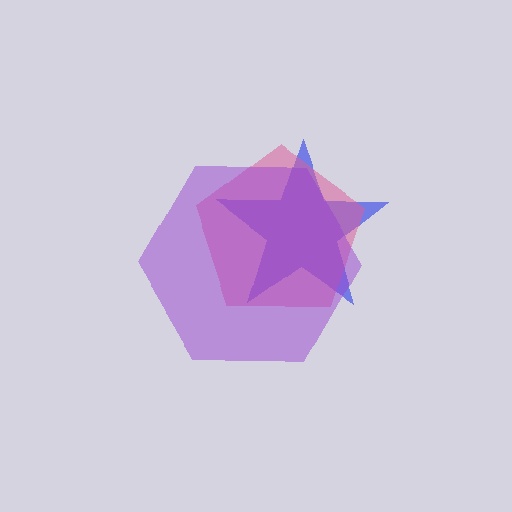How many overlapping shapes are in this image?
There are 3 overlapping shapes in the image.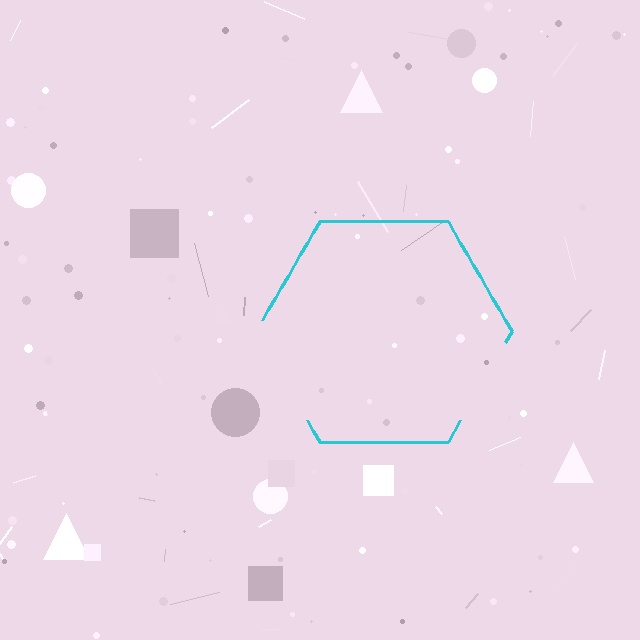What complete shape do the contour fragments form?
The contour fragments form a hexagon.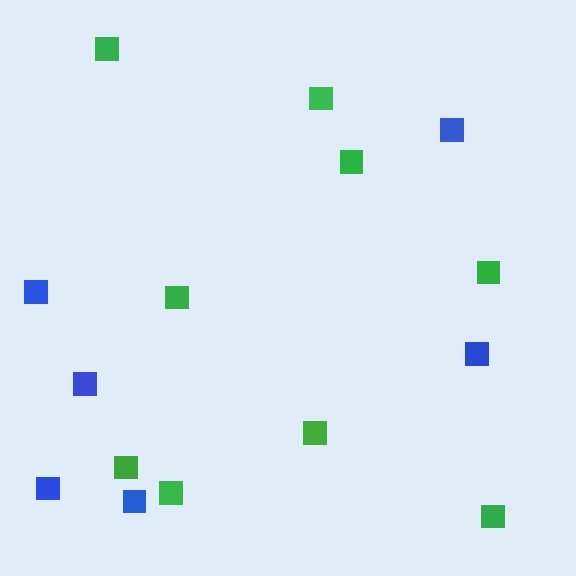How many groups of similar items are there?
There are 2 groups: one group of blue squares (6) and one group of green squares (9).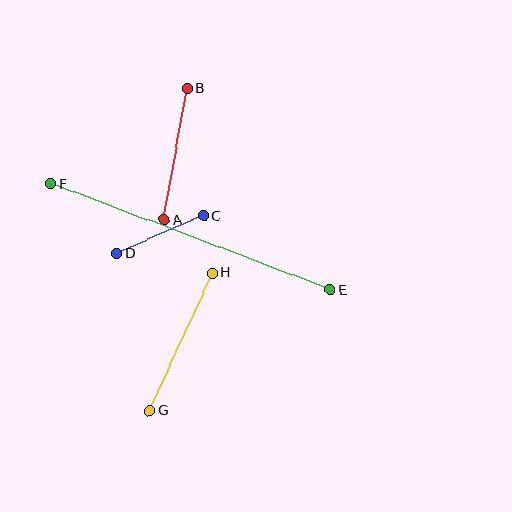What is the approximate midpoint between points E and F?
The midpoint is at approximately (190, 237) pixels.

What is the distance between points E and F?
The distance is approximately 299 pixels.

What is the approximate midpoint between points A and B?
The midpoint is at approximately (176, 154) pixels.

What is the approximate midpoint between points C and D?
The midpoint is at approximately (160, 234) pixels.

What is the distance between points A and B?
The distance is approximately 134 pixels.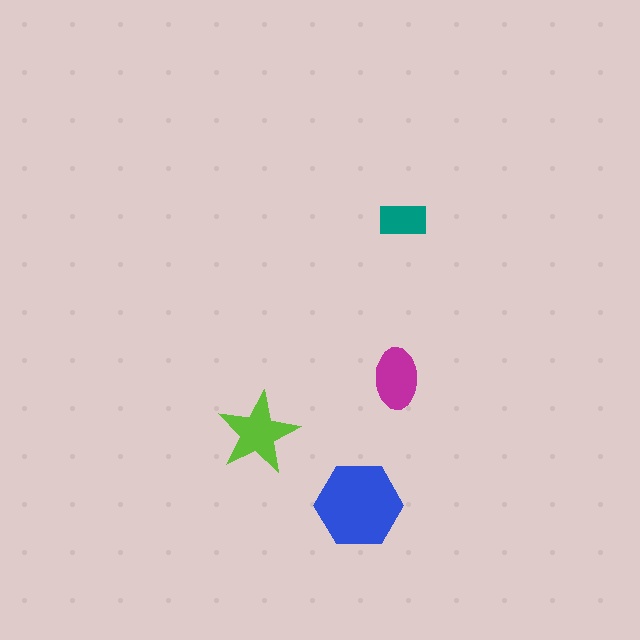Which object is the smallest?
The teal rectangle.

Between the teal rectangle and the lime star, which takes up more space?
The lime star.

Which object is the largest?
The blue hexagon.